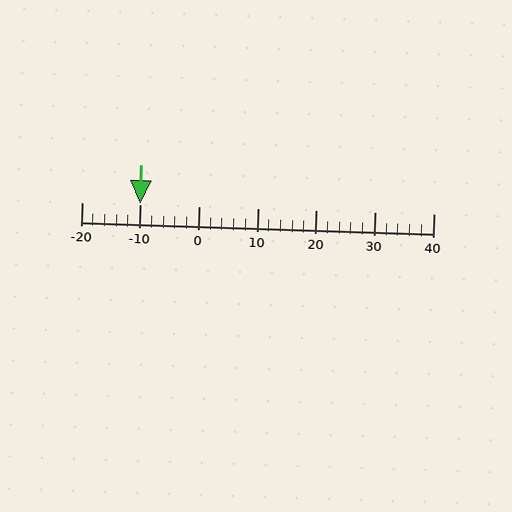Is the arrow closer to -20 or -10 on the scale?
The arrow is closer to -10.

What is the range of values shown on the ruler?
The ruler shows values from -20 to 40.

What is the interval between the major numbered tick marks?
The major tick marks are spaced 10 units apart.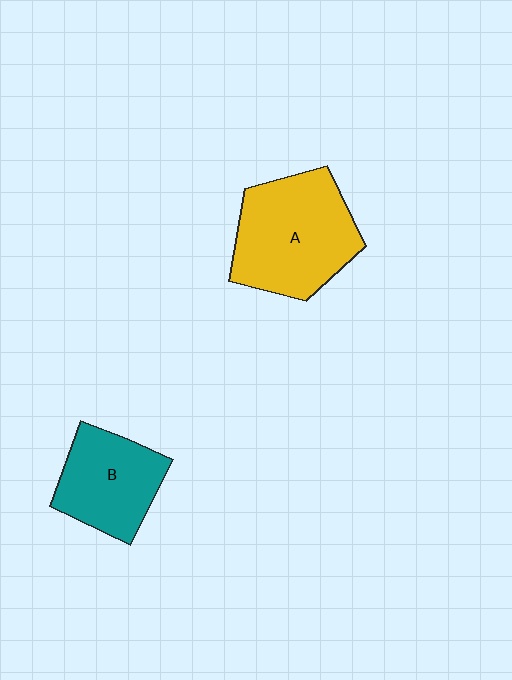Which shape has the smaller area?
Shape B (teal).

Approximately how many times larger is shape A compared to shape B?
Approximately 1.4 times.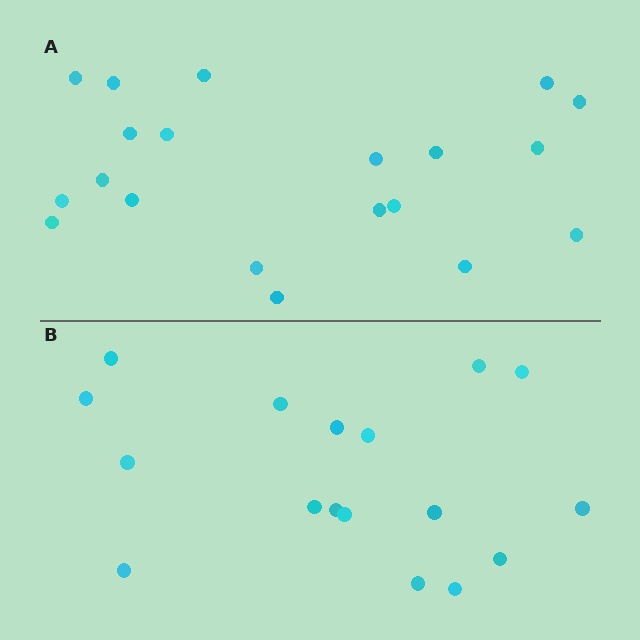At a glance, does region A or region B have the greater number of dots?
Region A (the top region) has more dots.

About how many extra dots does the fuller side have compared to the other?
Region A has just a few more — roughly 2 or 3 more dots than region B.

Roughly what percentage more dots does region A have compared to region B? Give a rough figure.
About 20% more.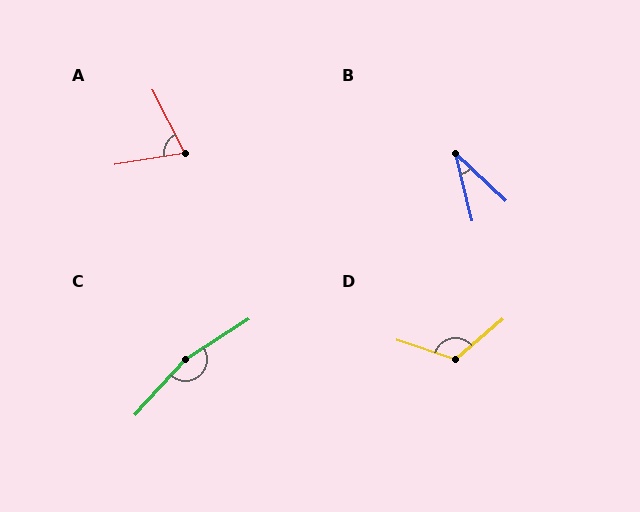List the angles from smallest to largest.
B (33°), A (72°), D (121°), C (165°).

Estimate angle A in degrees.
Approximately 72 degrees.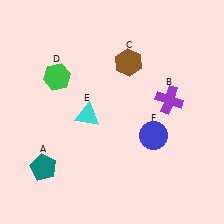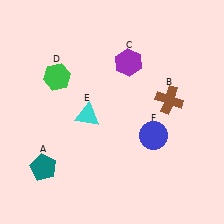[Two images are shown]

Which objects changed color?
B changed from purple to brown. C changed from brown to purple.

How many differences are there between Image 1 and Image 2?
There are 2 differences between the two images.